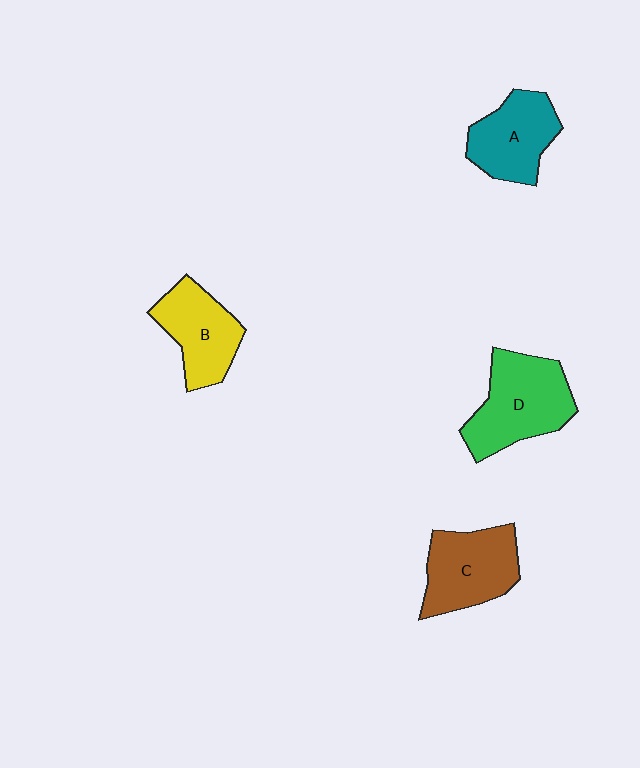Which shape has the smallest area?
Shape B (yellow).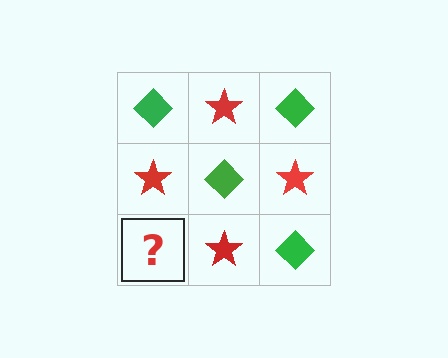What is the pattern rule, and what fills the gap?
The rule is that it alternates green diamond and red star in a checkerboard pattern. The gap should be filled with a green diamond.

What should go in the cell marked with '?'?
The missing cell should contain a green diamond.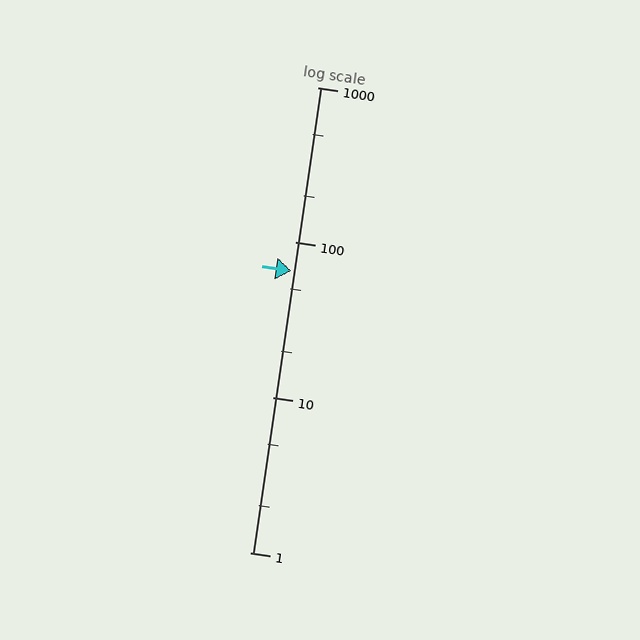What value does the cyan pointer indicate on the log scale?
The pointer indicates approximately 65.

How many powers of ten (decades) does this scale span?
The scale spans 3 decades, from 1 to 1000.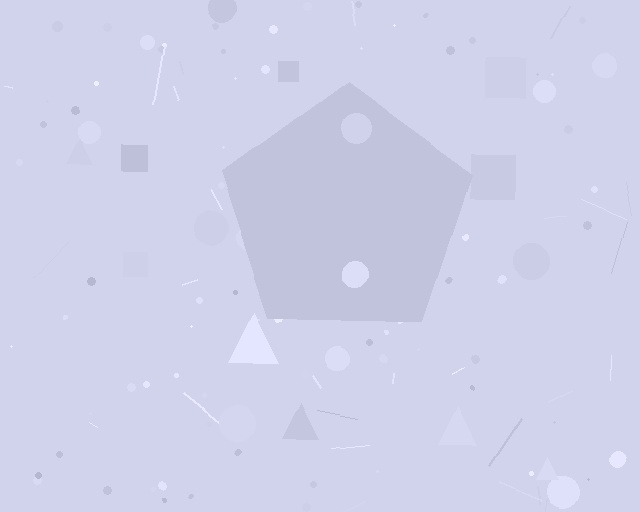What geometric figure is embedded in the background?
A pentagon is embedded in the background.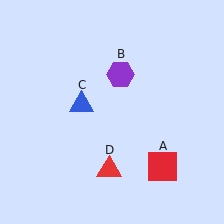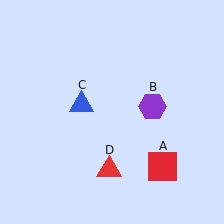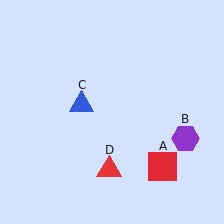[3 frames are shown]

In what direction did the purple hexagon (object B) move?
The purple hexagon (object B) moved down and to the right.